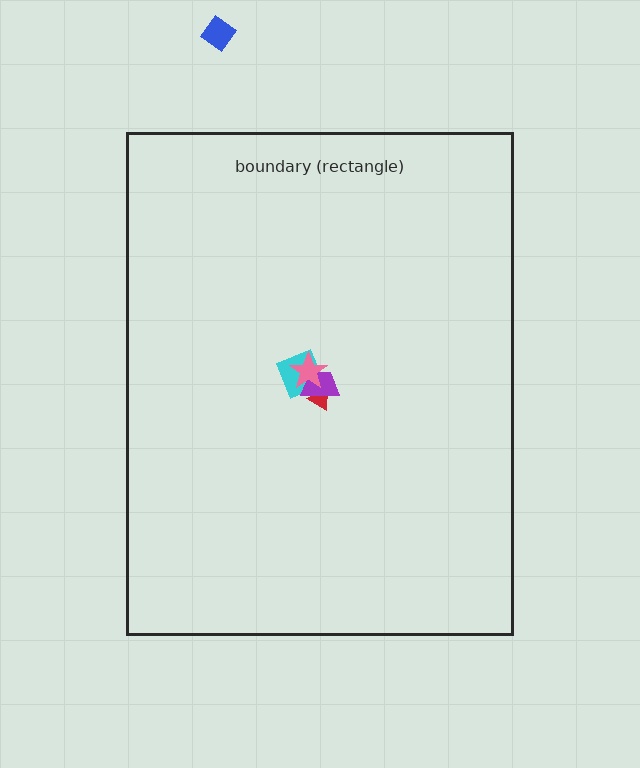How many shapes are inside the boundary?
4 inside, 1 outside.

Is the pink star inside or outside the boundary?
Inside.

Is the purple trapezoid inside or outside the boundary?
Inside.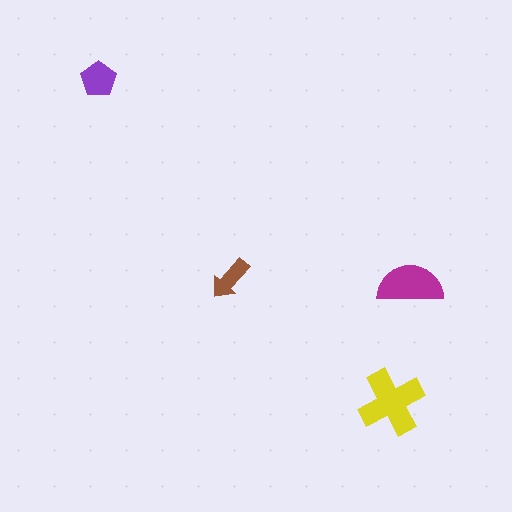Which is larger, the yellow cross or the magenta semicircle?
The yellow cross.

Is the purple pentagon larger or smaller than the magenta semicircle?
Smaller.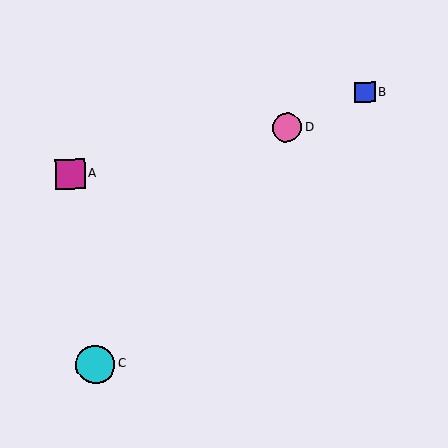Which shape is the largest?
The cyan circle (labeled C) is the largest.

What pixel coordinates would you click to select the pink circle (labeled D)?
Click at (287, 128) to select the pink circle D.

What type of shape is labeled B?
Shape B is a blue square.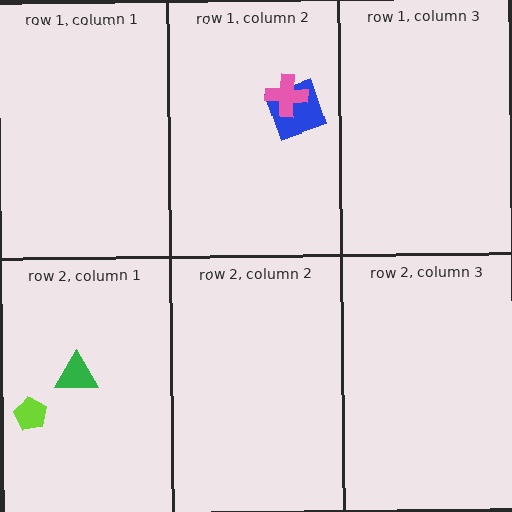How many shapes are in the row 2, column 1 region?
2.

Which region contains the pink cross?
The row 1, column 2 region.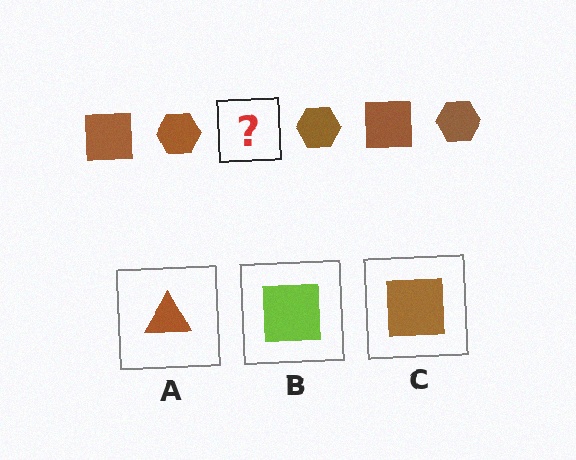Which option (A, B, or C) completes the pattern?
C.